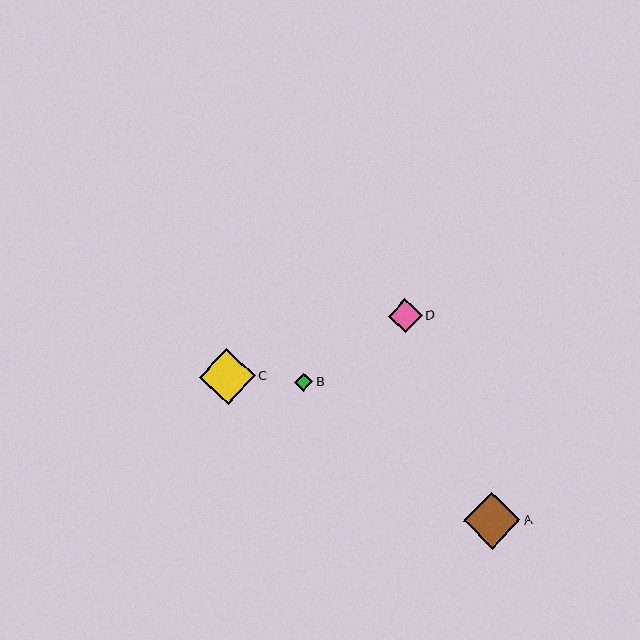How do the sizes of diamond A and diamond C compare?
Diamond A and diamond C are approximately the same size.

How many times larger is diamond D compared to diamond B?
Diamond D is approximately 1.8 times the size of diamond B.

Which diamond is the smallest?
Diamond B is the smallest with a size of approximately 19 pixels.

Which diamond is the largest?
Diamond A is the largest with a size of approximately 56 pixels.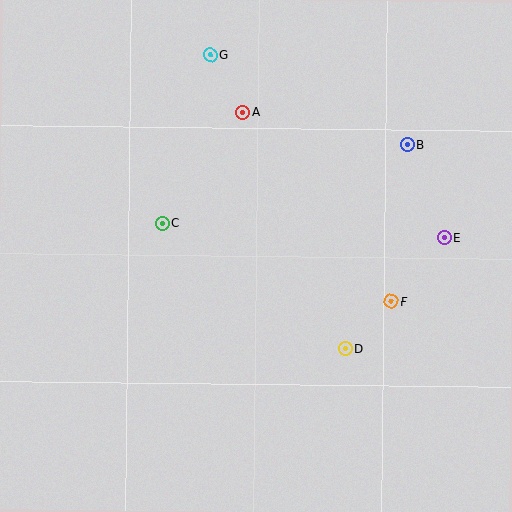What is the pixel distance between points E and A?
The distance between E and A is 238 pixels.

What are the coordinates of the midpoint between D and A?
The midpoint between D and A is at (294, 230).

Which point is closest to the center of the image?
Point C at (163, 223) is closest to the center.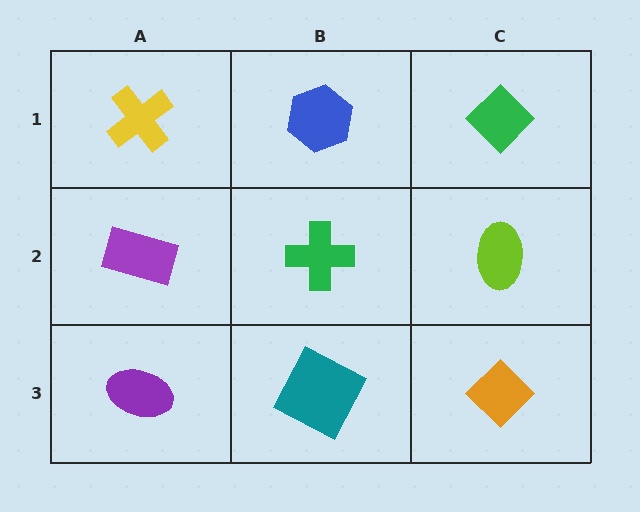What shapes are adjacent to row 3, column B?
A green cross (row 2, column B), a purple ellipse (row 3, column A), an orange diamond (row 3, column C).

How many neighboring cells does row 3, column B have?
3.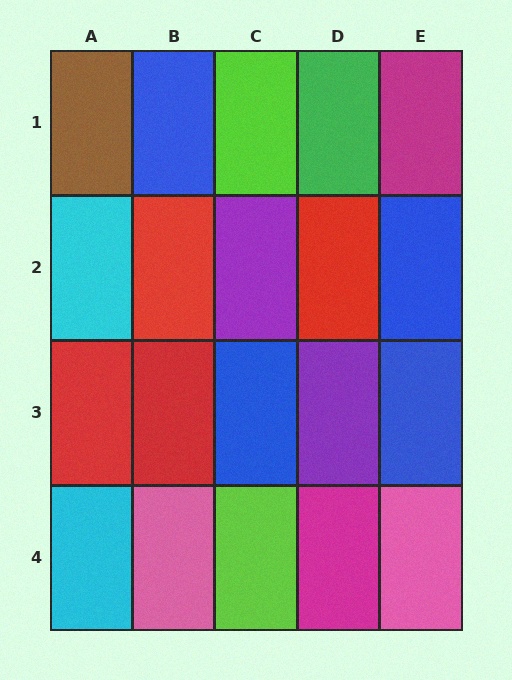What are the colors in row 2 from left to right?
Cyan, red, purple, red, blue.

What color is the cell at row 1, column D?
Green.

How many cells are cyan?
2 cells are cyan.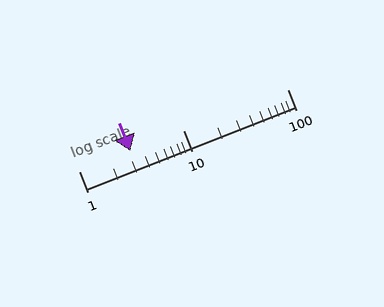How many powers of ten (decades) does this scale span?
The scale spans 2 decades, from 1 to 100.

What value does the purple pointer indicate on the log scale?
The pointer indicates approximately 3.1.